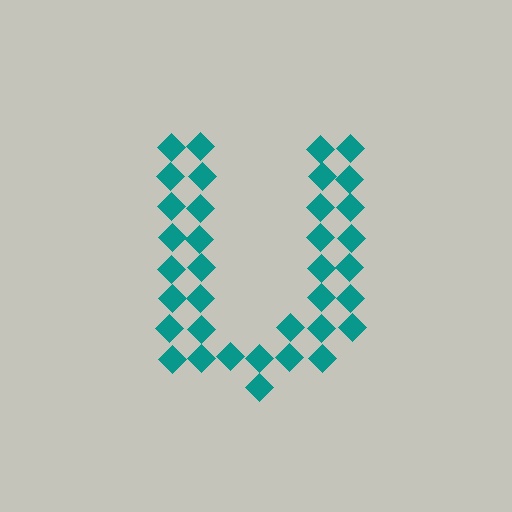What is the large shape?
The large shape is the letter U.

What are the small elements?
The small elements are diamonds.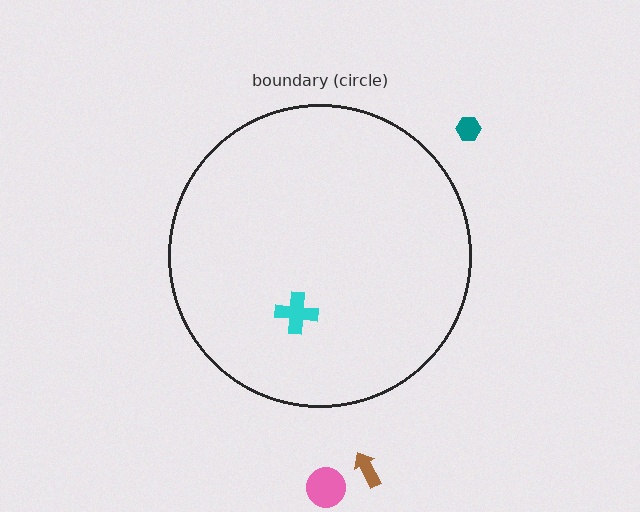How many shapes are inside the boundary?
1 inside, 3 outside.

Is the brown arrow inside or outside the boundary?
Outside.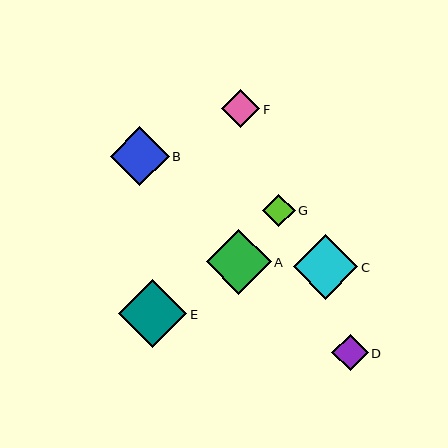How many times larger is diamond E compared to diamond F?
Diamond E is approximately 1.8 times the size of diamond F.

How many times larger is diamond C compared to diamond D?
Diamond C is approximately 1.8 times the size of diamond D.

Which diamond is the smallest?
Diamond G is the smallest with a size of approximately 32 pixels.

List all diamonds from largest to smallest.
From largest to smallest: E, A, C, B, F, D, G.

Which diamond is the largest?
Diamond E is the largest with a size of approximately 68 pixels.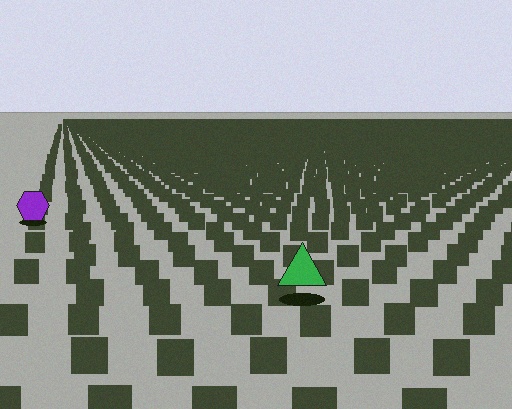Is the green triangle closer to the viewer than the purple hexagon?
Yes. The green triangle is closer — you can tell from the texture gradient: the ground texture is coarser near it.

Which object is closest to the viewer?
The green triangle is closest. The texture marks near it are larger and more spread out.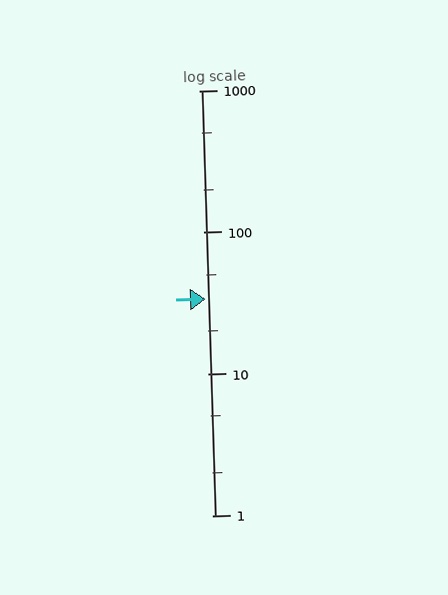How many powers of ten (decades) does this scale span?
The scale spans 3 decades, from 1 to 1000.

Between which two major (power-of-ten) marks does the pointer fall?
The pointer is between 10 and 100.